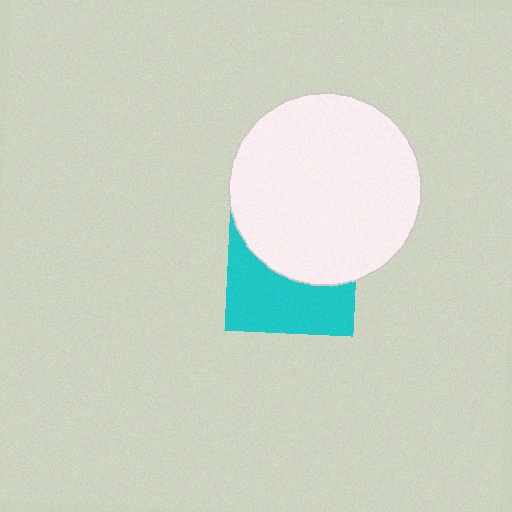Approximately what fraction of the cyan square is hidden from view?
Roughly 51% of the cyan square is hidden behind the white circle.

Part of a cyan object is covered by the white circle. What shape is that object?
It is a square.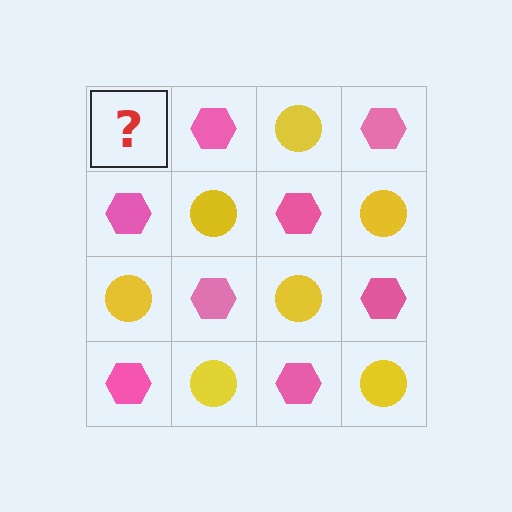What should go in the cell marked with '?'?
The missing cell should contain a yellow circle.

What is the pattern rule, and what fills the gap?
The rule is that it alternates yellow circle and pink hexagon in a checkerboard pattern. The gap should be filled with a yellow circle.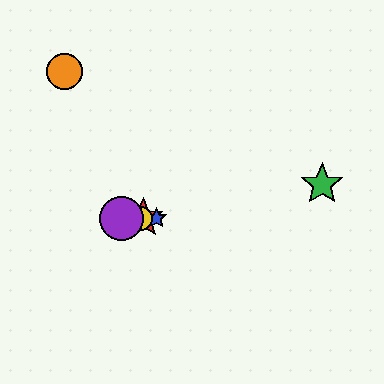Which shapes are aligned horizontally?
The red star, the blue star, the yellow circle, the purple circle are aligned horizontally.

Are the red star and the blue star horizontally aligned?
Yes, both are at y≈218.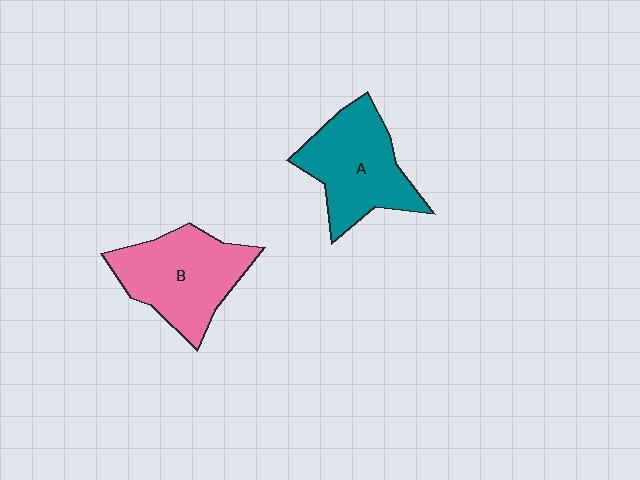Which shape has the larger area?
Shape B (pink).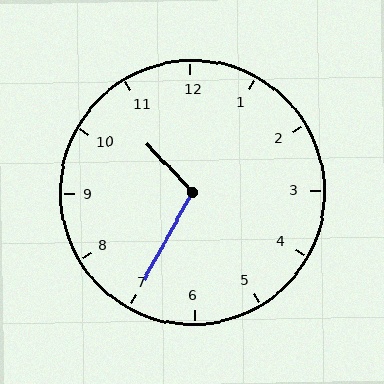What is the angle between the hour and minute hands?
Approximately 108 degrees.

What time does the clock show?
10:35.